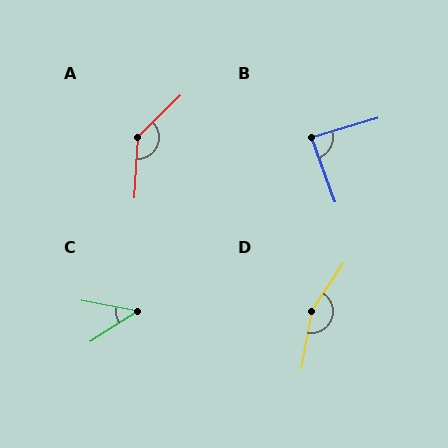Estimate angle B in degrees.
Approximately 87 degrees.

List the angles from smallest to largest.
C (43°), B (87°), A (138°), D (156°).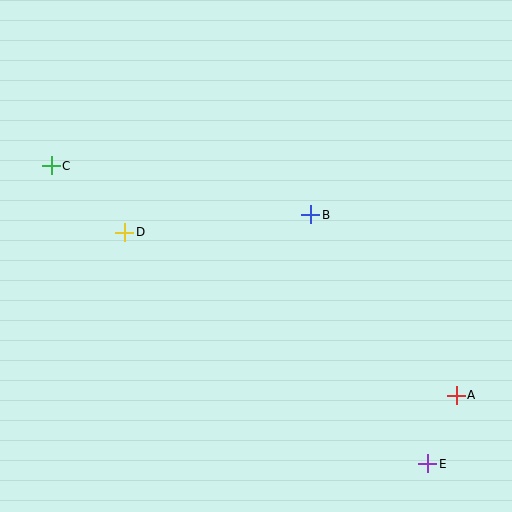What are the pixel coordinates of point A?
Point A is at (456, 395).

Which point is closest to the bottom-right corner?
Point E is closest to the bottom-right corner.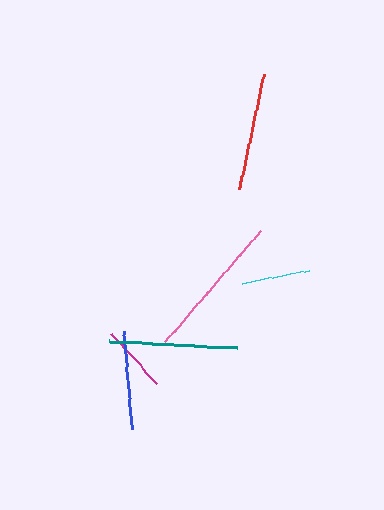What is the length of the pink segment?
The pink segment is approximately 146 pixels long.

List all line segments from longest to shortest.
From longest to shortest: pink, teal, red, blue, magenta, cyan.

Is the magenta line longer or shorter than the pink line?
The pink line is longer than the magenta line.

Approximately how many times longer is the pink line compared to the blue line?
The pink line is approximately 1.5 times the length of the blue line.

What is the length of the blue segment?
The blue segment is approximately 99 pixels long.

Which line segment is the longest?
The pink line is the longest at approximately 146 pixels.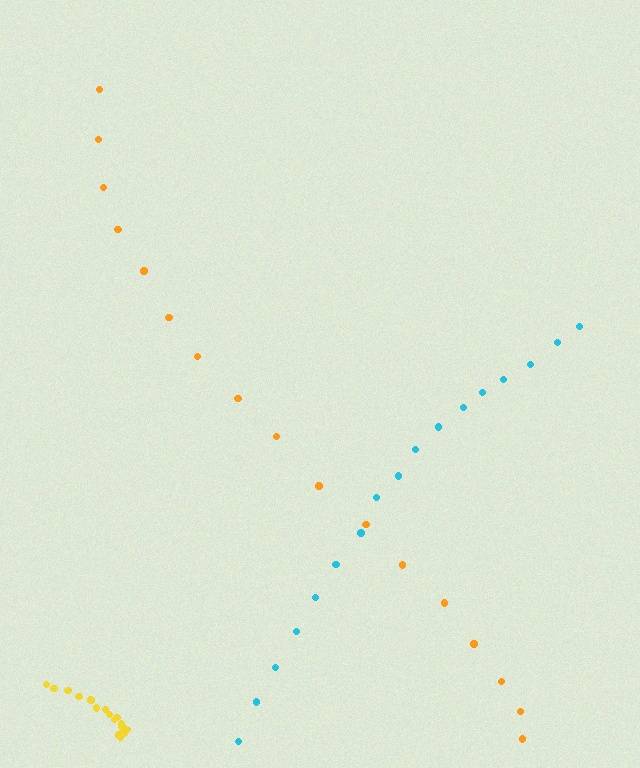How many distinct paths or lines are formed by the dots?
There are 3 distinct paths.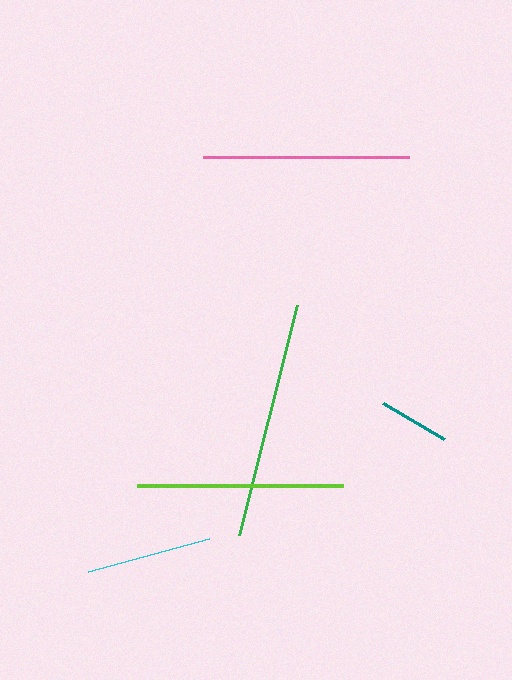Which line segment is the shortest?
The teal line is the shortest at approximately 71 pixels.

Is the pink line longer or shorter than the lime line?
The lime line is longer than the pink line.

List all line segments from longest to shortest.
From longest to shortest: green, lime, pink, cyan, teal.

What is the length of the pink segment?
The pink segment is approximately 205 pixels long.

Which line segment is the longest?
The green line is the longest at approximately 238 pixels.